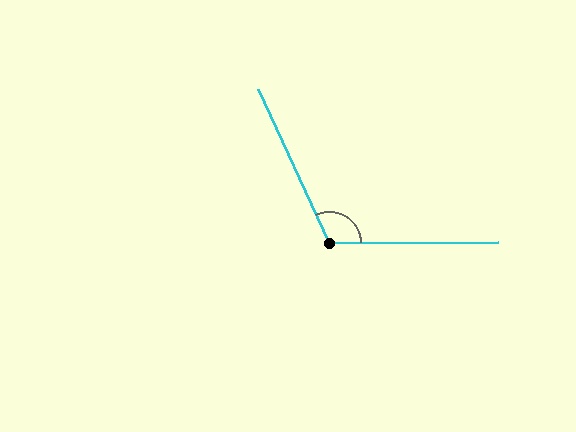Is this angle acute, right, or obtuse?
It is obtuse.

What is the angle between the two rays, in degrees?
Approximately 115 degrees.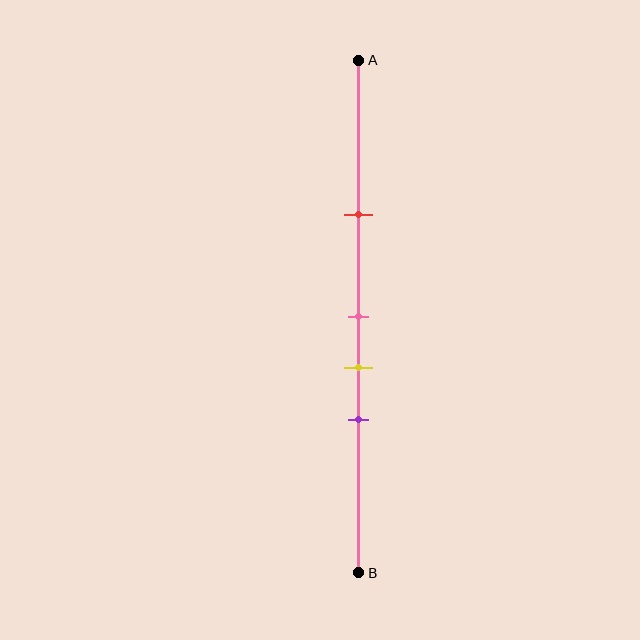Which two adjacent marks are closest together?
The pink and yellow marks are the closest adjacent pair.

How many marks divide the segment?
There are 4 marks dividing the segment.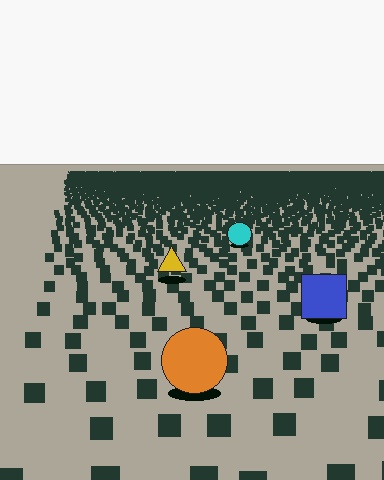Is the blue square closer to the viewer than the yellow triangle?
Yes. The blue square is closer — you can tell from the texture gradient: the ground texture is coarser near it.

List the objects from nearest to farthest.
From nearest to farthest: the orange circle, the blue square, the yellow triangle, the cyan circle.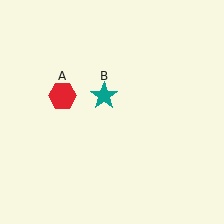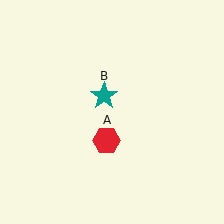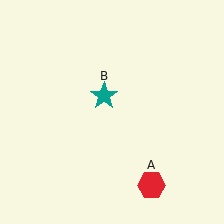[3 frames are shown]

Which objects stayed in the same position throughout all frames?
Teal star (object B) remained stationary.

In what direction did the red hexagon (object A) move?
The red hexagon (object A) moved down and to the right.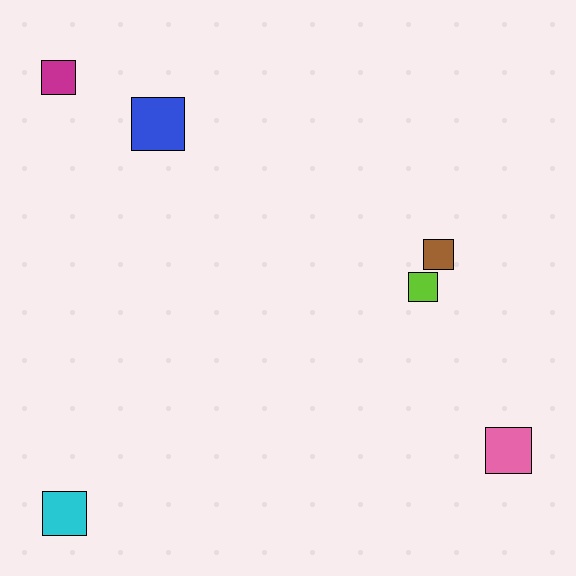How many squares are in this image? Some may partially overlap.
There are 6 squares.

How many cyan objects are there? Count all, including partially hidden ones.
There is 1 cyan object.